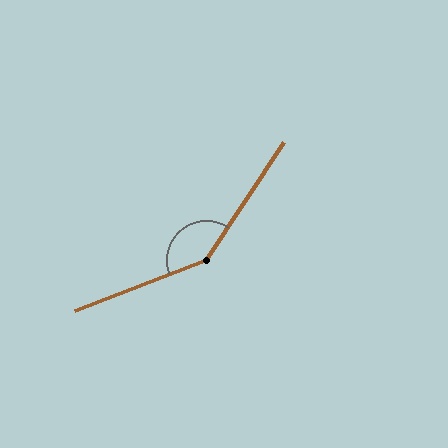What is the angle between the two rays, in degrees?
Approximately 145 degrees.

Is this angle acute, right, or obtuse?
It is obtuse.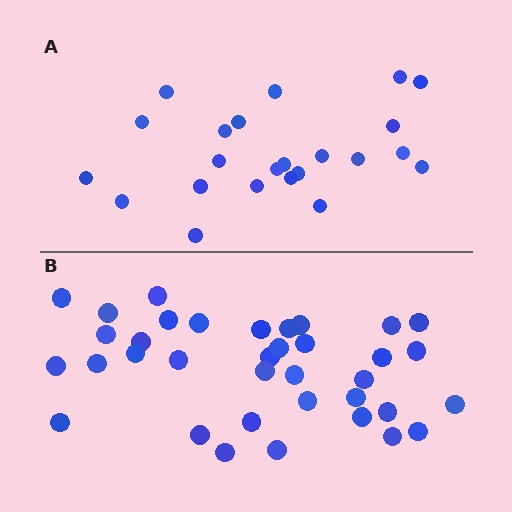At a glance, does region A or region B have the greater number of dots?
Region B (the bottom region) has more dots.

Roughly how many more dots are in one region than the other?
Region B has approximately 15 more dots than region A.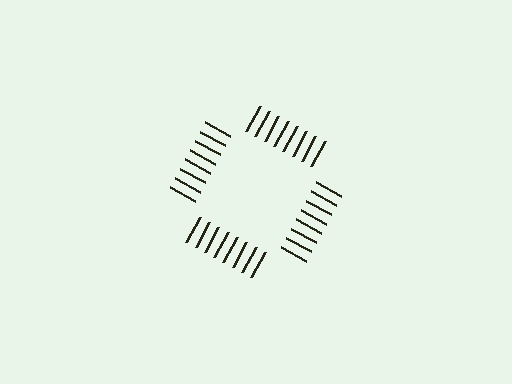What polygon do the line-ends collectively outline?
An illusory square — the line segments terminate on its edges but no continuous stroke is drawn.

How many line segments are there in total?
32 — 8 along each of the 4 edges.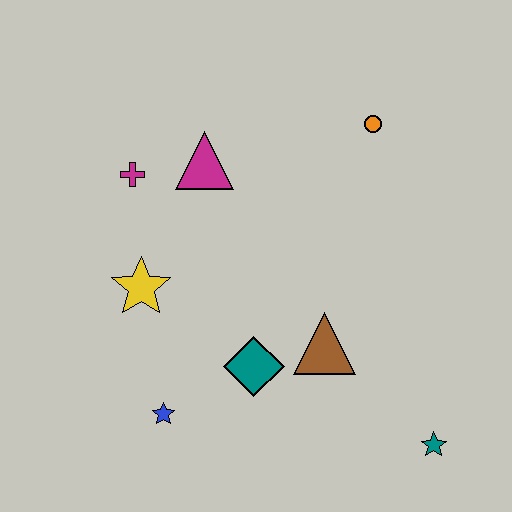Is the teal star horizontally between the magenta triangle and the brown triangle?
No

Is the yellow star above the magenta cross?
No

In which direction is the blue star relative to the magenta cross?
The blue star is below the magenta cross.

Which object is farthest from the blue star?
The orange circle is farthest from the blue star.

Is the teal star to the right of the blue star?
Yes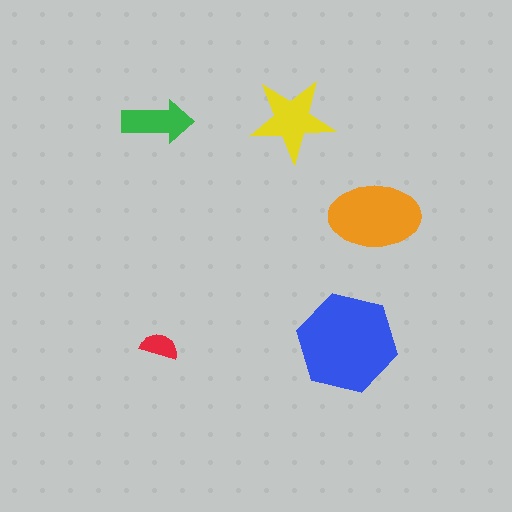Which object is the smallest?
The red semicircle.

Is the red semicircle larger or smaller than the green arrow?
Smaller.